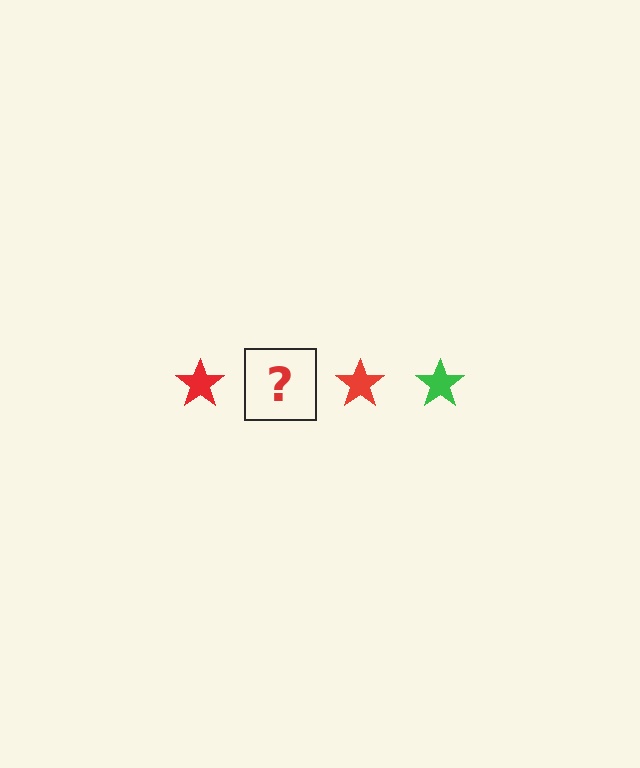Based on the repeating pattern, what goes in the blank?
The blank should be a green star.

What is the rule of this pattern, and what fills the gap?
The rule is that the pattern cycles through red, green stars. The gap should be filled with a green star.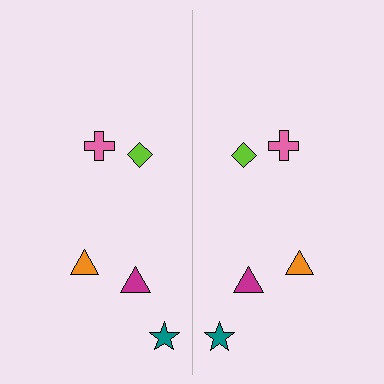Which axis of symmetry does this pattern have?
The pattern has a vertical axis of symmetry running through the center of the image.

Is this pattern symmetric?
Yes, this pattern has bilateral (reflection) symmetry.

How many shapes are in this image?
There are 10 shapes in this image.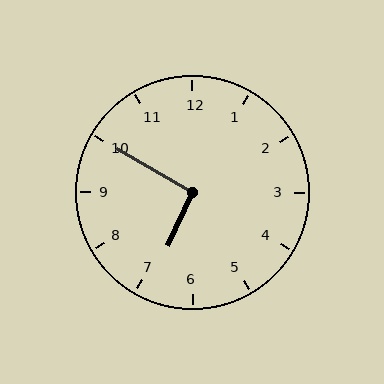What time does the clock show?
6:50.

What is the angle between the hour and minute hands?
Approximately 95 degrees.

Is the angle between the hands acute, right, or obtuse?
It is right.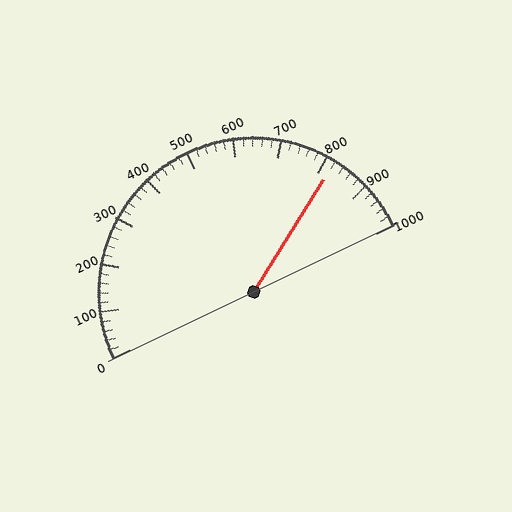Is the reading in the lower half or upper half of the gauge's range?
The reading is in the upper half of the range (0 to 1000).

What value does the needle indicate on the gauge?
The needle indicates approximately 820.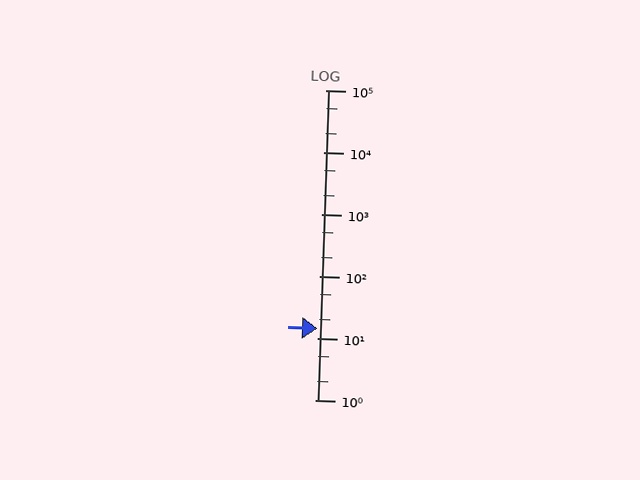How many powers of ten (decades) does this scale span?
The scale spans 5 decades, from 1 to 100000.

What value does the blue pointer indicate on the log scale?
The pointer indicates approximately 14.